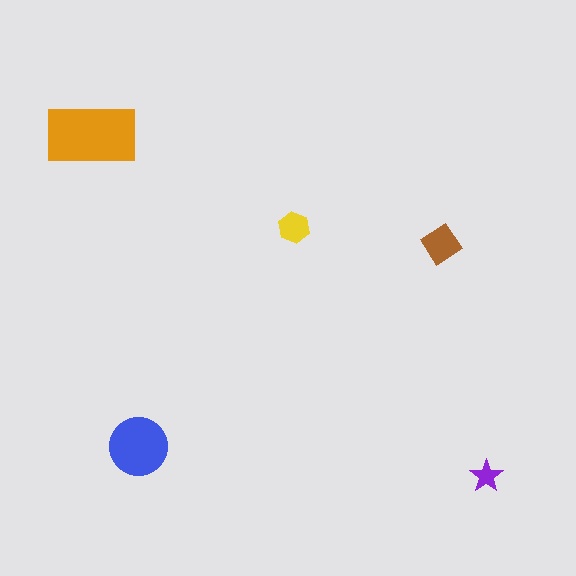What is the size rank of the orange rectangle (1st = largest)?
1st.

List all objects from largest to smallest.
The orange rectangle, the blue circle, the brown diamond, the yellow hexagon, the purple star.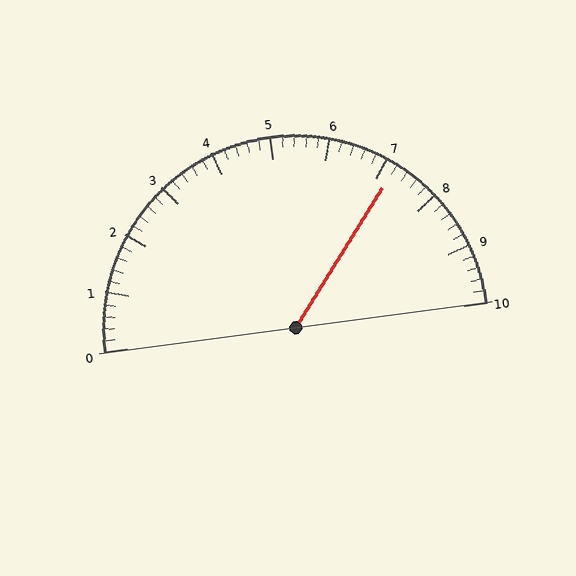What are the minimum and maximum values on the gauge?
The gauge ranges from 0 to 10.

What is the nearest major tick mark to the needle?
The nearest major tick mark is 7.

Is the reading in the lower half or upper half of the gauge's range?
The reading is in the upper half of the range (0 to 10).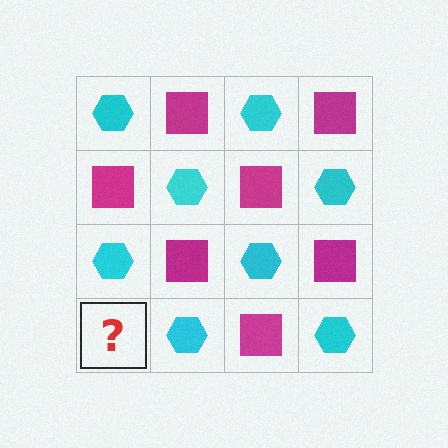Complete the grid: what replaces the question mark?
The question mark should be replaced with a magenta square.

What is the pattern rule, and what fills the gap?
The rule is that it alternates cyan hexagon and magenta square in a checkerboard pattern. The gap should be filled with a magenta square.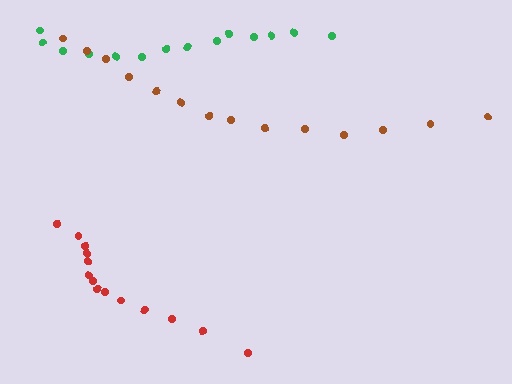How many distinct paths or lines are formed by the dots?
There are 3 distinct paths.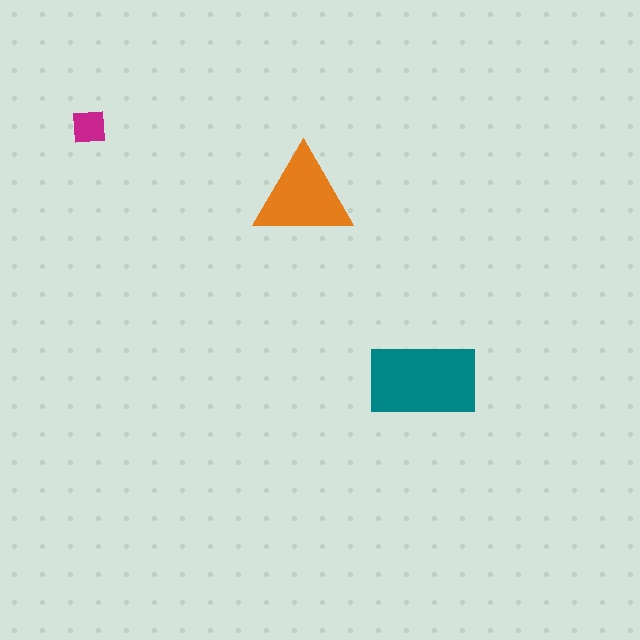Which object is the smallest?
The magenta square.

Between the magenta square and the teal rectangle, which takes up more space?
The teal rectangle.